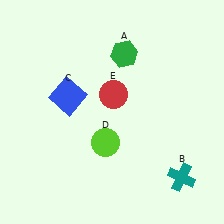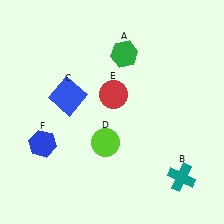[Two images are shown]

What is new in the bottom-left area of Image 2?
A blue hexagon (F) was added in the bottom-left area of Image 2.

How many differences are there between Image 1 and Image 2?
There is 1 difference between the two images.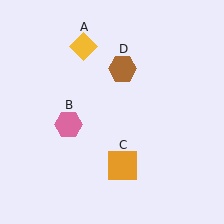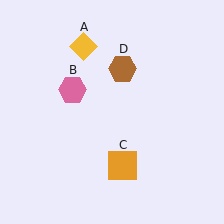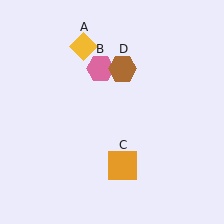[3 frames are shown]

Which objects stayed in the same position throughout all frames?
Yellow diamond (object A) and orange square (object C) and brown hexagon (object D) remained stationary.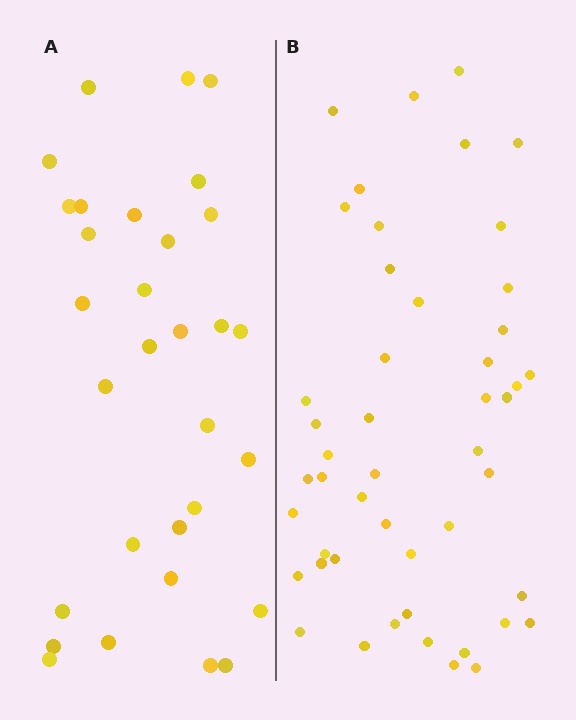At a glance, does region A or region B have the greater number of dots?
Region B (the right region) has more dots.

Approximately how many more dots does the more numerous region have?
Region B has approximately 15 more dots than region A.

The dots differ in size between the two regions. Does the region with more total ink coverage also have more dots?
No. Region A has more total ink coverage because its dots are larger, but region B actually contains more individual dots. Total area can be misleading — the number of items is what matters here.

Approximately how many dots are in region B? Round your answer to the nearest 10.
About 50 dots. (The exact count is 48, which rounds to 50.)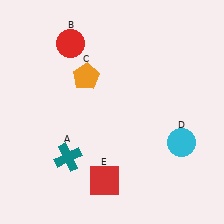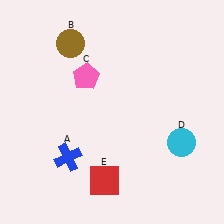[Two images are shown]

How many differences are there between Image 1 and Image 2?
There are 3 differences between the two images.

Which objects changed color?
A changed from teal to blue. B changed from red to brown. C changed from orange to pink.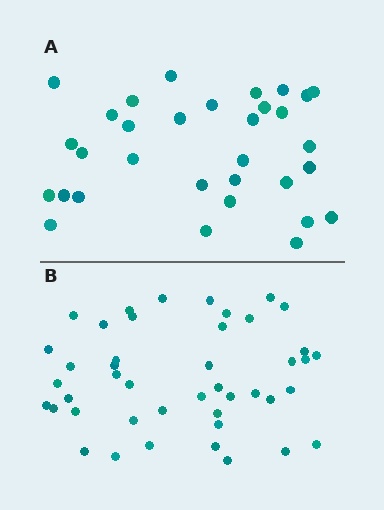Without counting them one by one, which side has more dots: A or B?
Region B (the bottom region) has more dots.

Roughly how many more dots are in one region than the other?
Region B has roughly 12 or so more dots than region A.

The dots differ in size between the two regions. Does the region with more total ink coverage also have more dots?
No. Region A has more total ink coverage because its dots are larger, but region B actually contains more individual dots. Total area can be misleading — the number of items is what matters here.